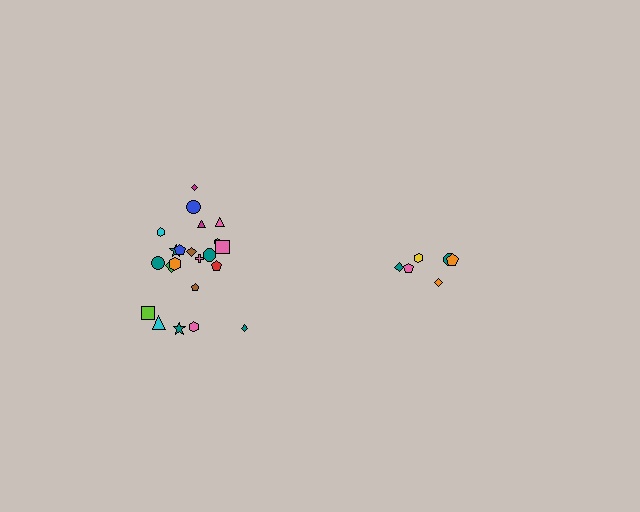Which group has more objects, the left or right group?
The left group.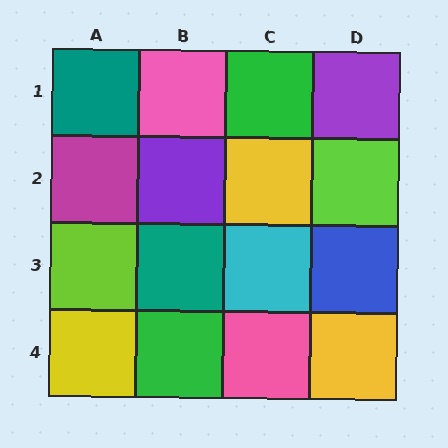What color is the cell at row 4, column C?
Pink.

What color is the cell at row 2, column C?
Yellow.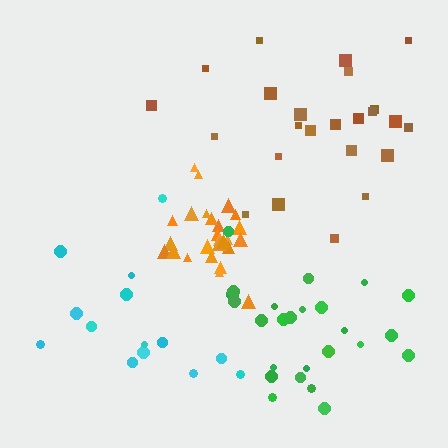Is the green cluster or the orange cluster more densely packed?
Orange.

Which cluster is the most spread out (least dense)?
Cyan.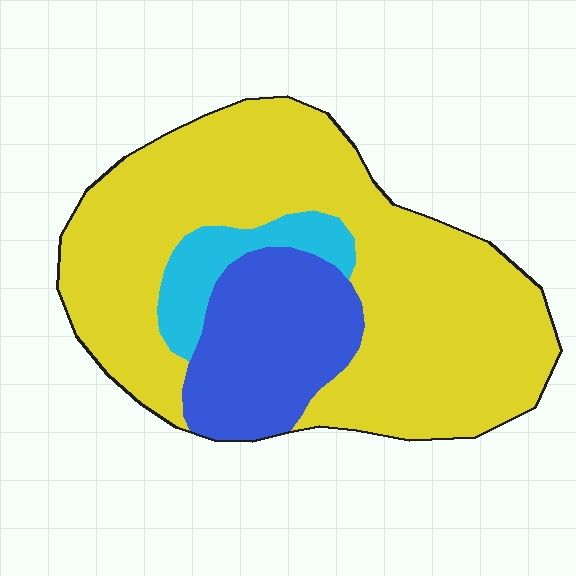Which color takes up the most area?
Yellow, at roughly 70%.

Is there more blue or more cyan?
Blue.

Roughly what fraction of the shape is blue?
Blue covers 21% of the shape.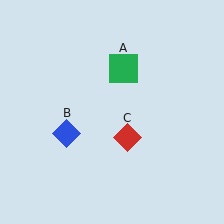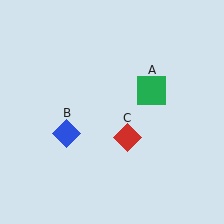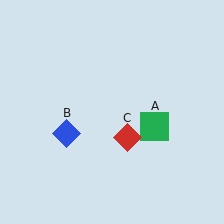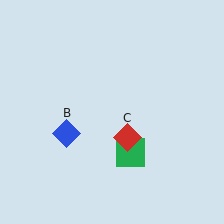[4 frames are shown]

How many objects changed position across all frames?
1 object changed position: green square (object A).